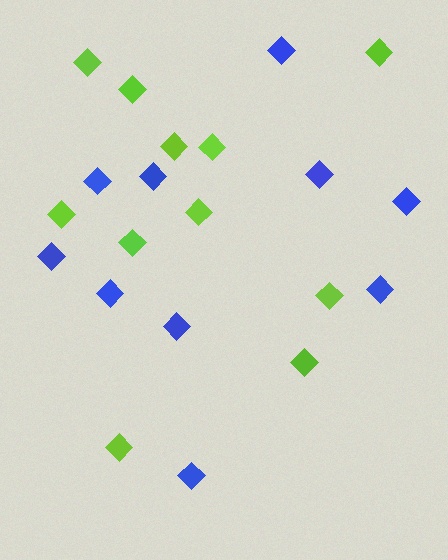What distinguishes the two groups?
There are 2 groups: one group of blue diamonds (10) and one group of lime diamonds (11).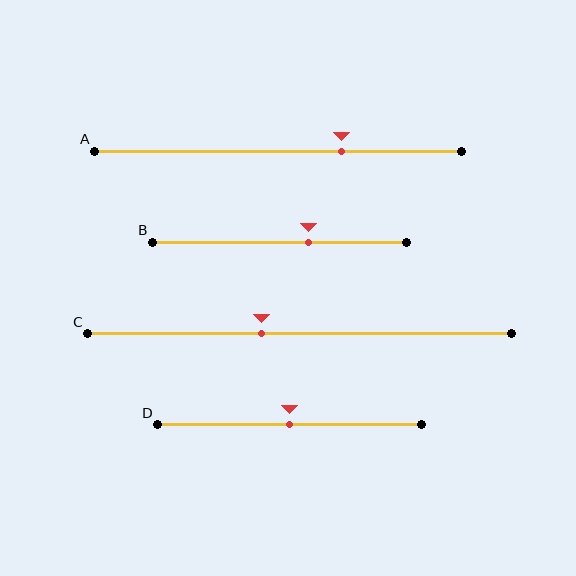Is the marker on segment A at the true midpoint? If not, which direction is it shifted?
No, the marker on segment A is shifted to the right by about 17% of the segment length.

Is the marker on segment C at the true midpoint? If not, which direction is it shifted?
No, the marker on segment C is shifted to the left by about 9% of the segment length.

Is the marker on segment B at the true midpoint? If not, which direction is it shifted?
No, the marker on segment B is shifted to the right by about 11% of the segment length.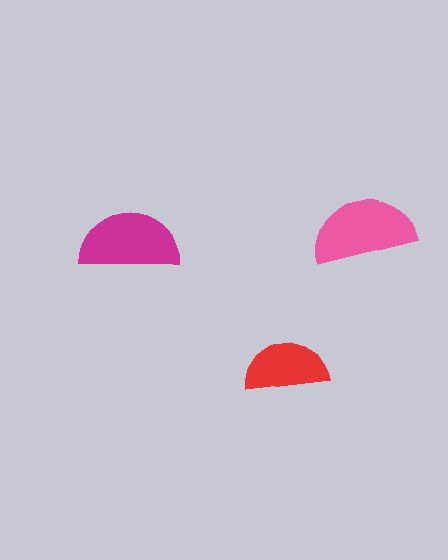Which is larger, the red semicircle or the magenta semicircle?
The magenta one.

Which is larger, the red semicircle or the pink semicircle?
The pink one.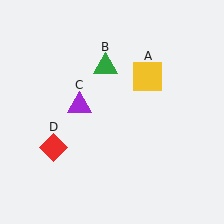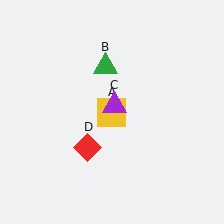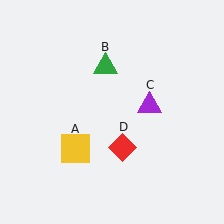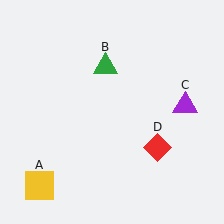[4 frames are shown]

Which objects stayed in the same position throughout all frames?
Green triangle (object B) remained stationary.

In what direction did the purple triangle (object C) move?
The purple triangle (object C) moved right.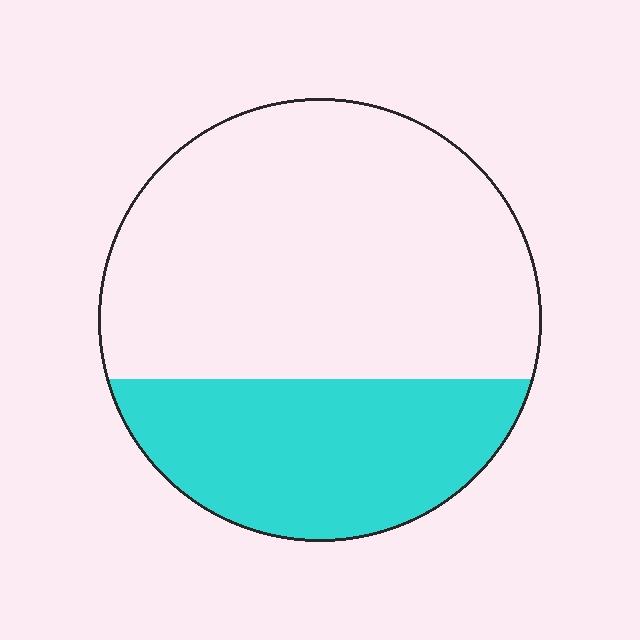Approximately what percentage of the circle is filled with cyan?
Approximately 35%.